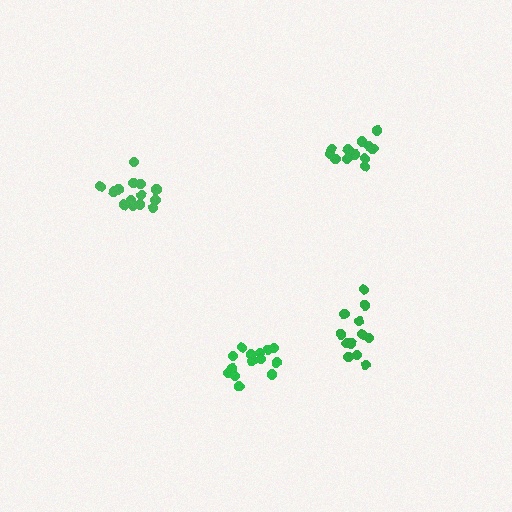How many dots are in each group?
Group 1: 12 dots, Group 2: 13 dots, Group 3: 14 dots, Group 4: 14 dots (53 total).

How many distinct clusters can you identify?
There are 4 distinct clusters.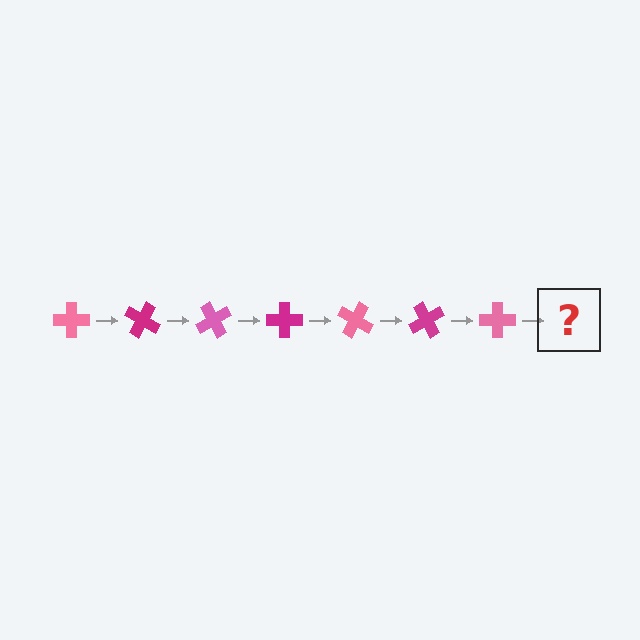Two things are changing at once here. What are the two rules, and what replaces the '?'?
The two rules are that it rotates 30 degrees each step and the color cycles through pink and magenta. The '?' should be a magenta cross, rotated 210 degrees from the start.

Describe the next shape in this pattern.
It should be a magenta cross, rotated 210 degrees from the start.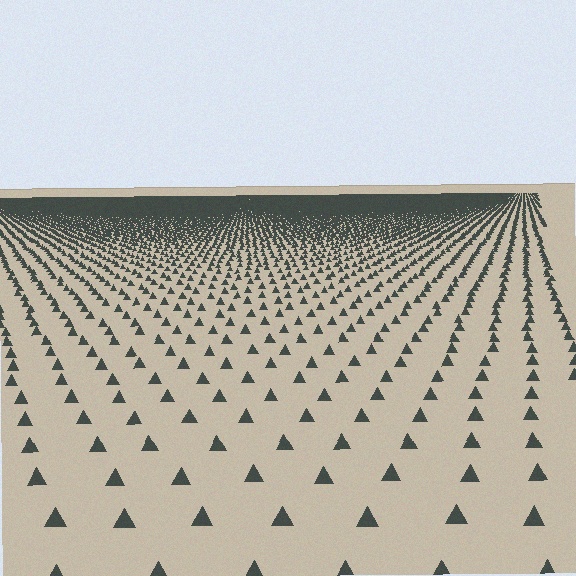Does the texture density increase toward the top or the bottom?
Density increases toward the top.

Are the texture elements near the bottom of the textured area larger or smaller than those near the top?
Larger. Near the bottom, elements are closer to the viewer and appear at a bigger on-screen size.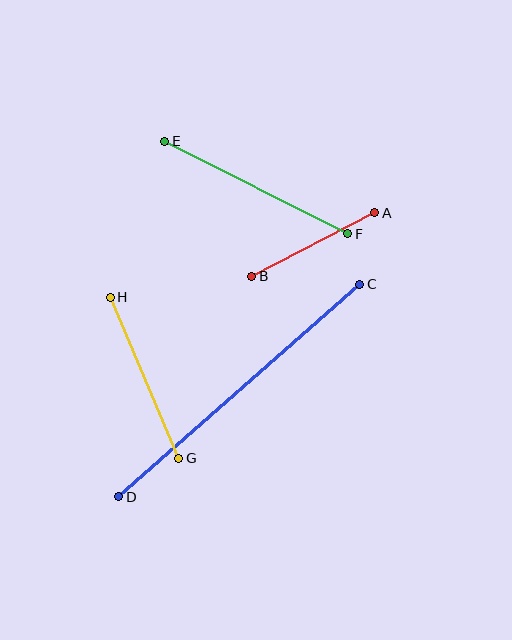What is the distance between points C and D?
The distance is approximately 321 pixels.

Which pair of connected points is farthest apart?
Points C and D are farthest apart.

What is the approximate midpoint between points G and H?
The midpoint is at approximately (145, 378) pixels.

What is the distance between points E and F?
The distance is approximately 205 pixels.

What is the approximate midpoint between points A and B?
The midpoint is at approximately (313, 244) pixels.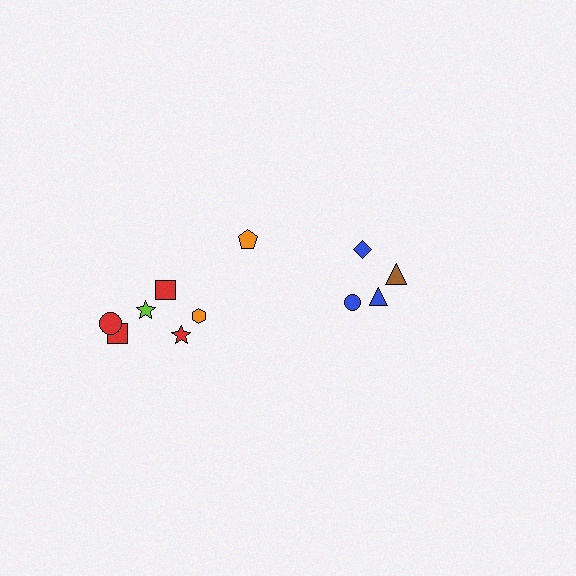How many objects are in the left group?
There are 7 objects.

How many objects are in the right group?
There are 4 objects.